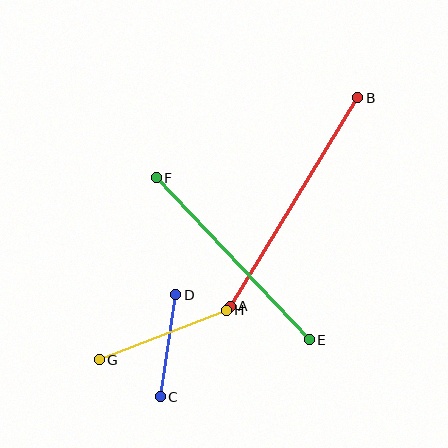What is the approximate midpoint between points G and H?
The midpoint is at approximately (163, 335) pixels.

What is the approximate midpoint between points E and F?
The midpoint is at approximately (233, 259) pixels.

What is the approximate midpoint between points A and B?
The midpoint is at approximately (294, 202) pixels.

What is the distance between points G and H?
The distance is approximately 137 pixels.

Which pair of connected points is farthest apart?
Points A and B are farthest apart.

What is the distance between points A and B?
The distance is approximately 244 pixels.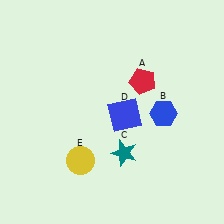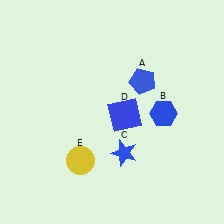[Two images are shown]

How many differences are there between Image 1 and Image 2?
There are 2 differences between the two images.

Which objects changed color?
A changed from red to blue. C changed from teal to blue.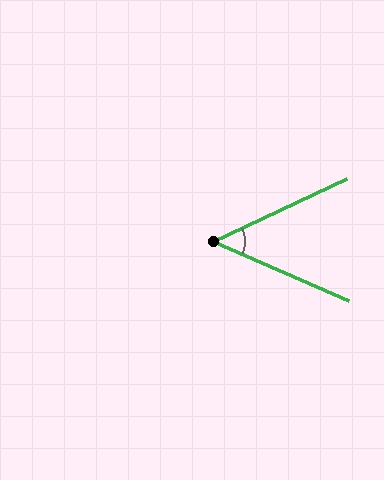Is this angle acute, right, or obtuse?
It is acute.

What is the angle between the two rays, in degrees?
Approximately 49 degrees.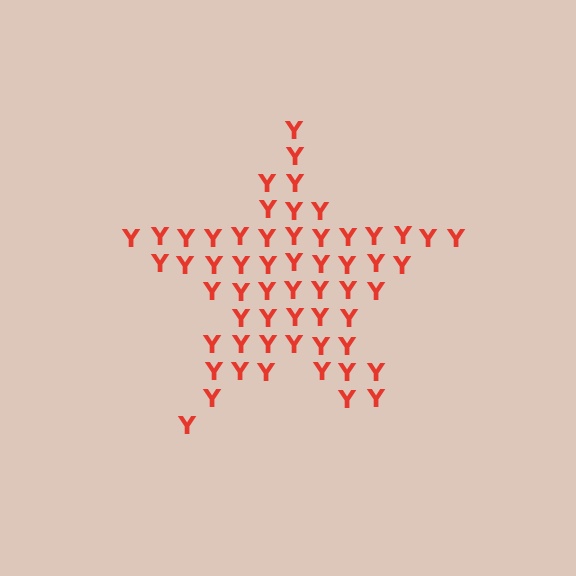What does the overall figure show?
The overall figure shows a star.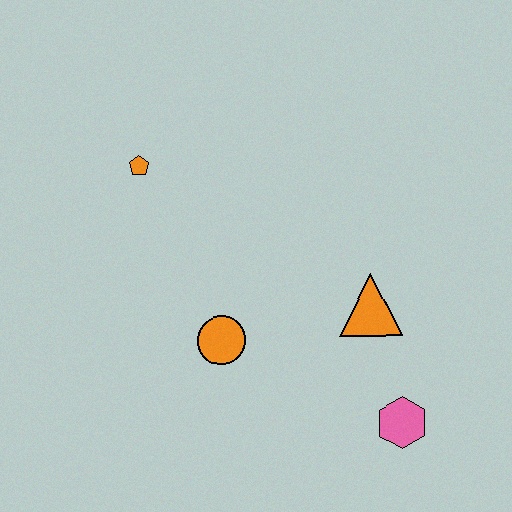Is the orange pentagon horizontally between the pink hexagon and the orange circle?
No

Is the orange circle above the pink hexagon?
Yes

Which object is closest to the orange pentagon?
The orange circle is closest to the orange pentagon.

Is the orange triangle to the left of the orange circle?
No